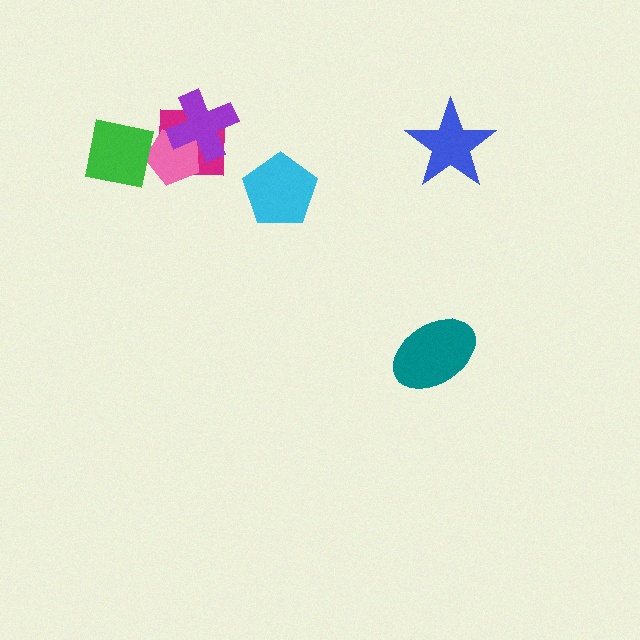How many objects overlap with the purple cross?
2 objects overlap with the purple cross.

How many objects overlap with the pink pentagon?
3 objects overlap with the pink pentagon.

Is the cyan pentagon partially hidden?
No, no other shape covers it.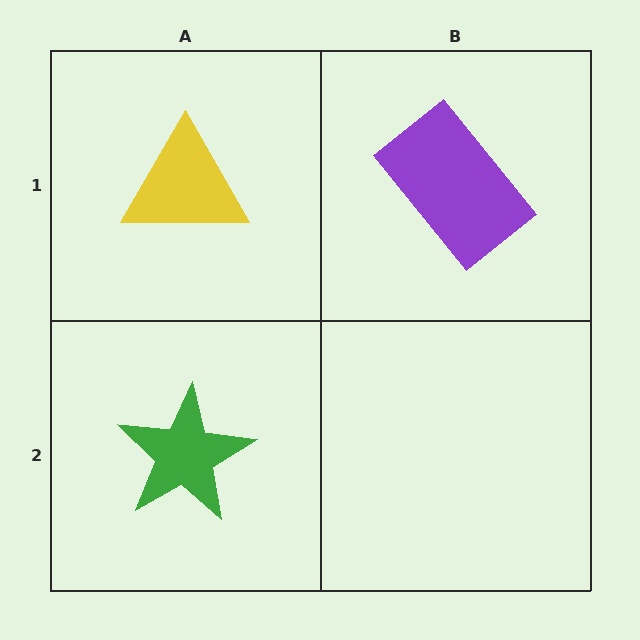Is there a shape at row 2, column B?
No, that cell is empty.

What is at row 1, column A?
A yellow triangle.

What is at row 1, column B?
A purple rectangle.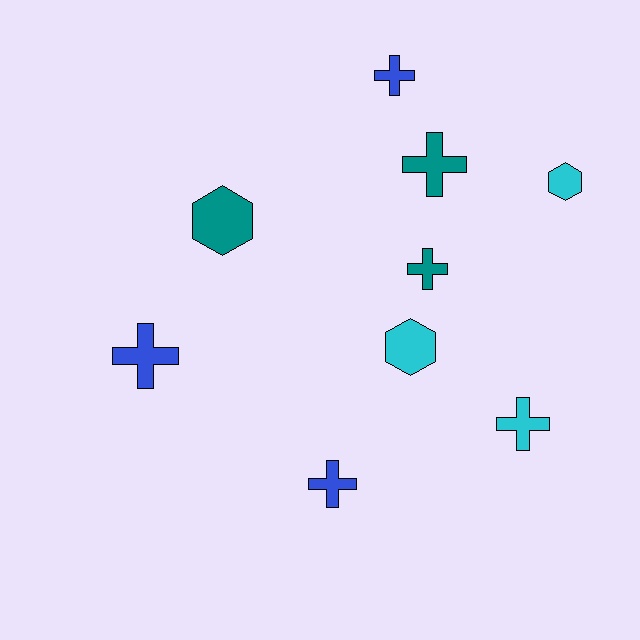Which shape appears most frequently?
Cross, with 6 objects.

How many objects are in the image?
There are 9 objects.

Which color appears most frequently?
Teal, with 3 objects.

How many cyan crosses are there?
There is 1 cyan cross.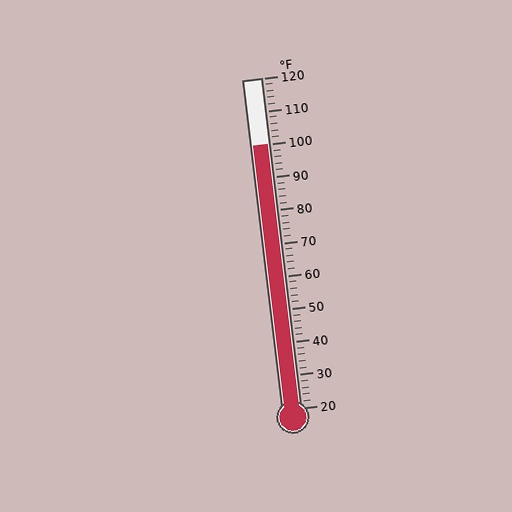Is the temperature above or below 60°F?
The temperature is above 60°F.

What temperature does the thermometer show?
The thermometer shows approximately 100°F.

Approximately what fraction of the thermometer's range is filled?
The thermometer is filled to approximately 80% of its range.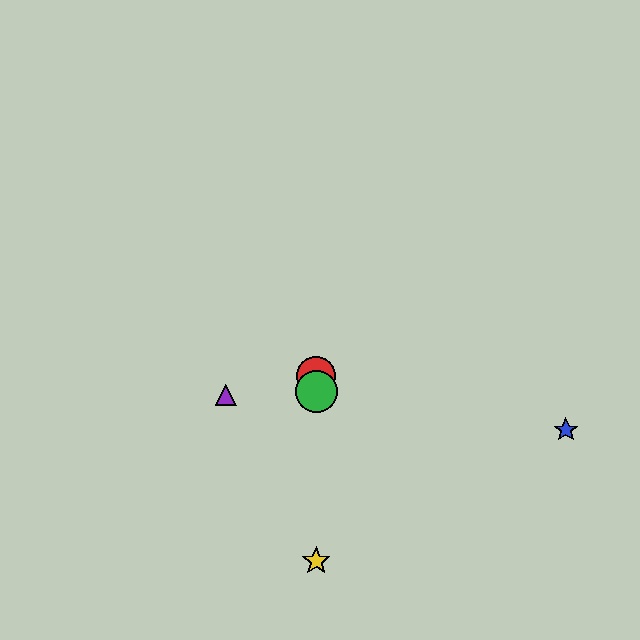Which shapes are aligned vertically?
The red circle, the green circle, the yellow star are aligned vertically.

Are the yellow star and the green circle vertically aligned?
Yes, both are at x≈316.